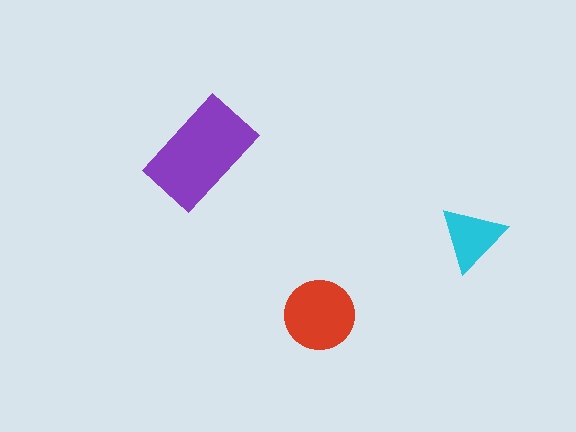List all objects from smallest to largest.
The cyan triangle, the red circle, the purple rectangle.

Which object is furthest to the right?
The cyan triangle is rightmost.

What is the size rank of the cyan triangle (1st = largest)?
3rd.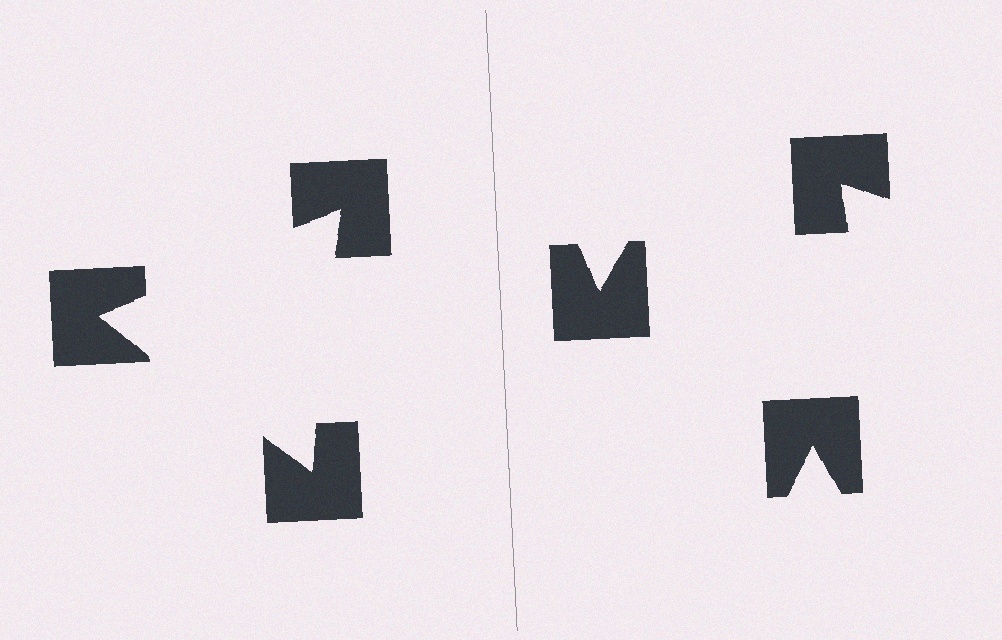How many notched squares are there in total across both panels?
6 — 3 on each side.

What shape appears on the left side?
An illusory triangle.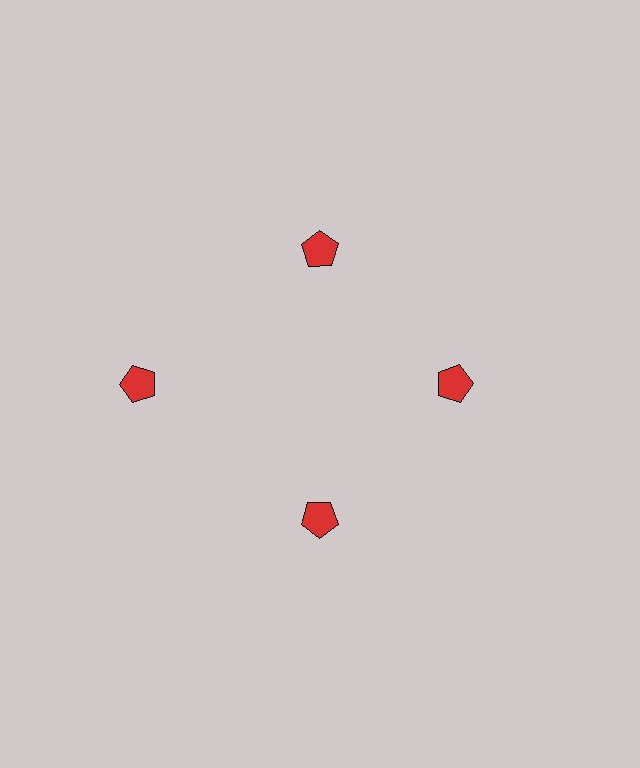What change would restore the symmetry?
The symmetry would be restored by moving it inward, back onto the ring so that all 4 pentagons sit at equal angles and equal distance from the center.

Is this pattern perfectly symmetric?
No. The 4 red pentagons are arranged in a ring, but one element near the 9 o'clock position is pushed outward from the center, breaking the 4-fold rotational symmetry.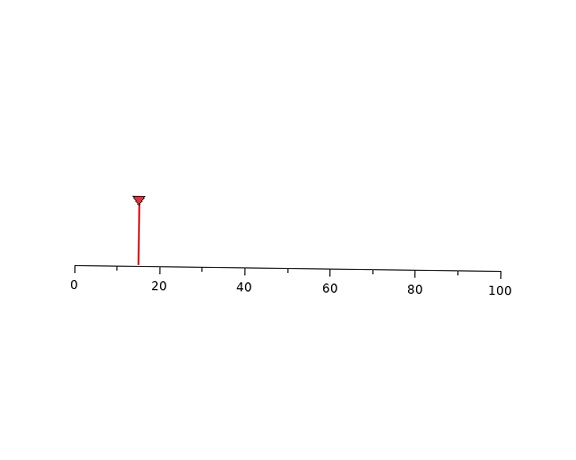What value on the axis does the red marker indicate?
The marker indicates approximately 15.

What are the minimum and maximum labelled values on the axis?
The axis runs from 0 to 100.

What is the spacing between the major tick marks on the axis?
The major ticks are spaced 20 apart.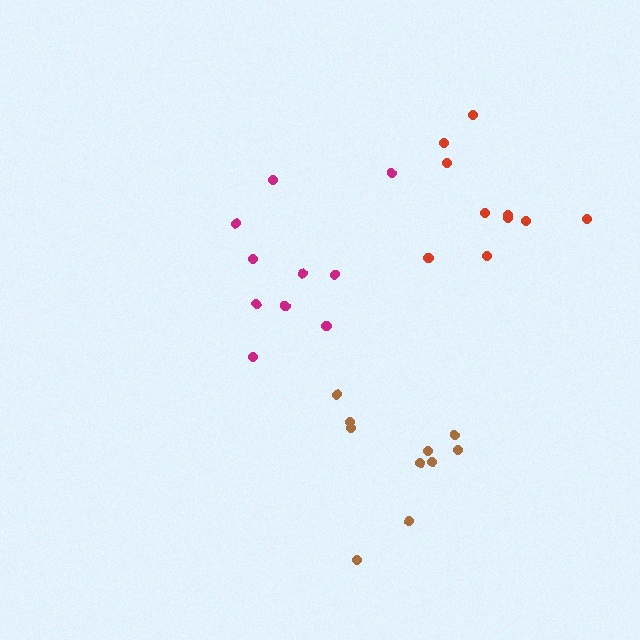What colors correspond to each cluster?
The clusters are colored: magenta, red, brown.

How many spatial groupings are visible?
There are 3 spatial groupings.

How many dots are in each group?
Group 1: 10 dots, Group 2: 10 dots, Group 3: 10 dots (30 total).